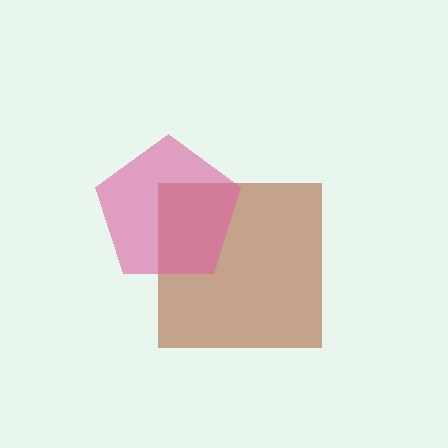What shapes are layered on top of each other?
The layered shapes are: a brown square, a pink pentagon.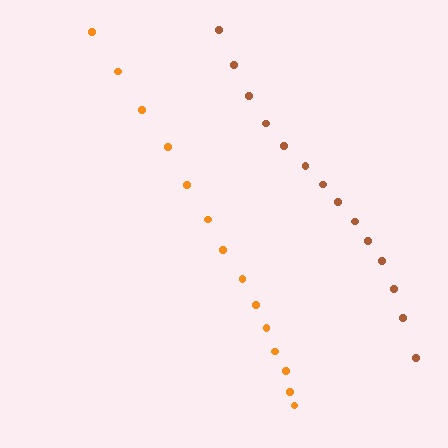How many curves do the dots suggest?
There are 2 distinct paths.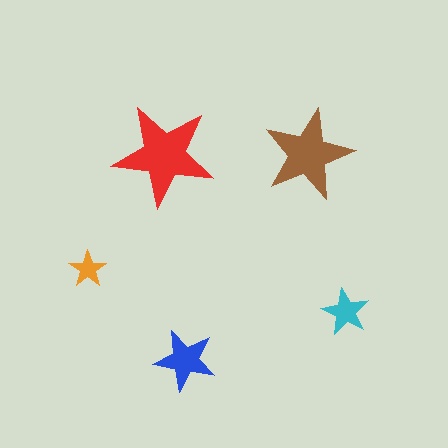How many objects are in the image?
There are 5 objects in the image.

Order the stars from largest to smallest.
the red one, the brown one, the blue one, the cyan one, the orange one.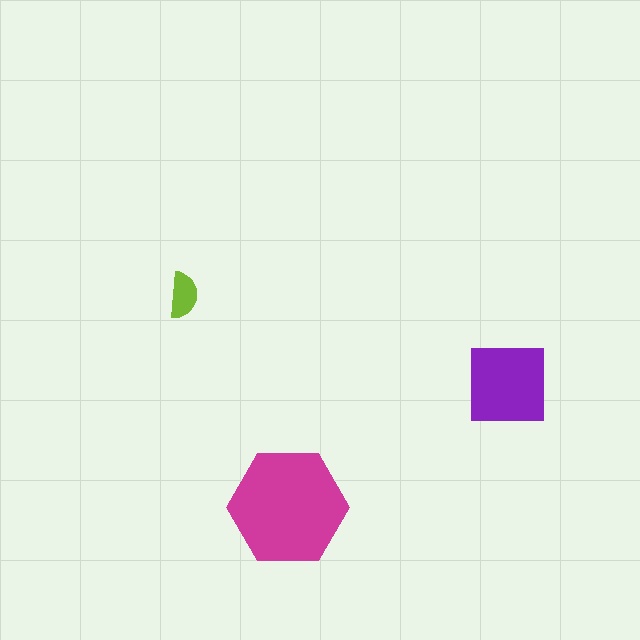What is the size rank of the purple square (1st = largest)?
2nd.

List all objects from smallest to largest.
The lime semicircle, the purple square, the magenta hexagon.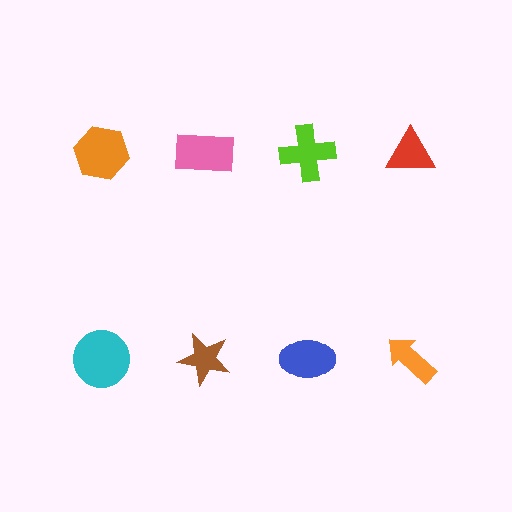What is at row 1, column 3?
A lime cross.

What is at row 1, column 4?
A red triangle.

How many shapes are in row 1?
4 shapes.